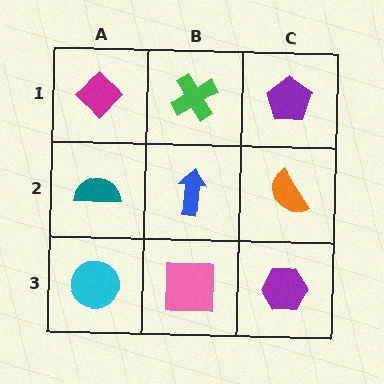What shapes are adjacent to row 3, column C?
An orange semicircle (row 2, column C), a pink square (row 3, column B).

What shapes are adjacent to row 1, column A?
A teal semicircle (row 2, column A), a green cross (row 1, column B).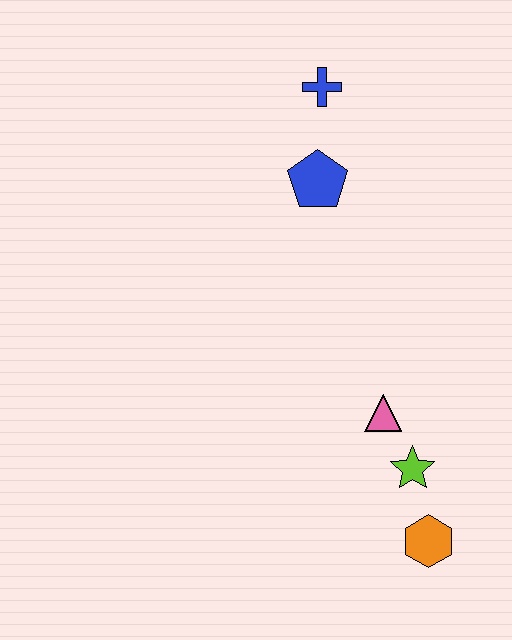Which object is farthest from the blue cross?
The orange hexagon is farthest from the blue cross.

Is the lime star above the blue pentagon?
No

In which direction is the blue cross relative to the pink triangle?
The blue cross is above the pink triangle.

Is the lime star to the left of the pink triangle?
No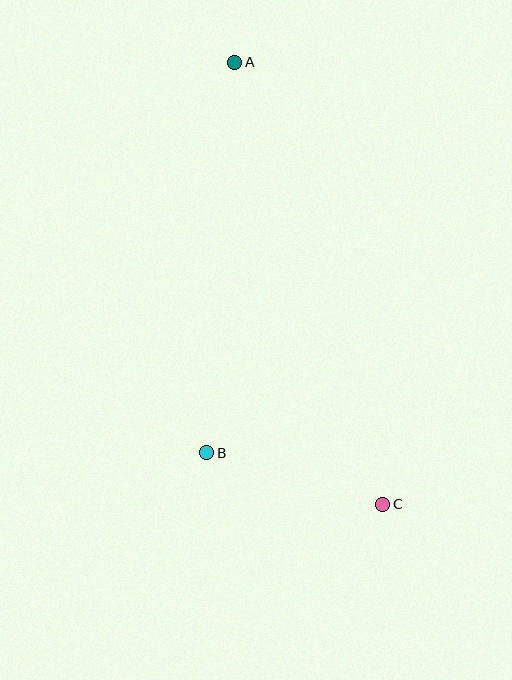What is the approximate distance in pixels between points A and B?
The distance between A and B is approximately 392 pixels.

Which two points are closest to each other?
Points B and C are closest to each other.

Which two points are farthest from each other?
Points A and C are farthest from each other.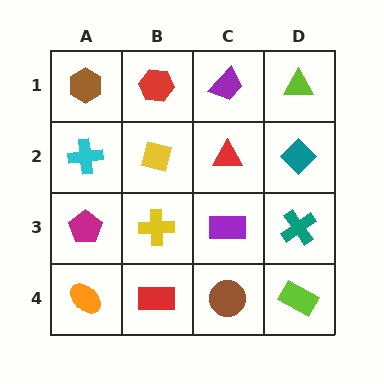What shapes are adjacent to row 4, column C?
A purple rectangle (row 3, column C), a red rectangle (row 4, column B), a lime rectangle (row 4, column D).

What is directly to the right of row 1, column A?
A red hexagon.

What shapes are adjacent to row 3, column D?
A teal diamond (row 2, column D), a lime rectangle (row 4, column D), a purple rectangle (row 3, column C).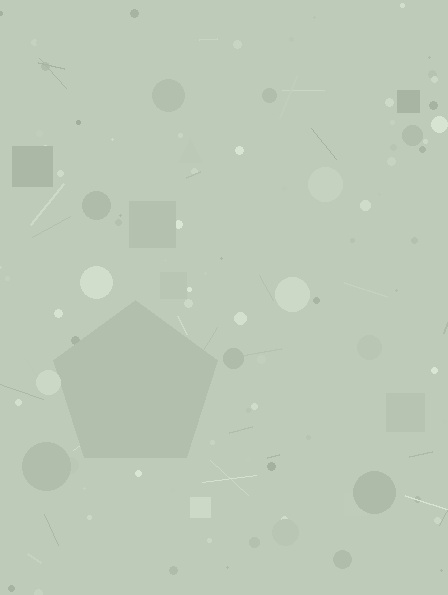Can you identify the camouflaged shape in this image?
The camouflaged shape is a pentagon.